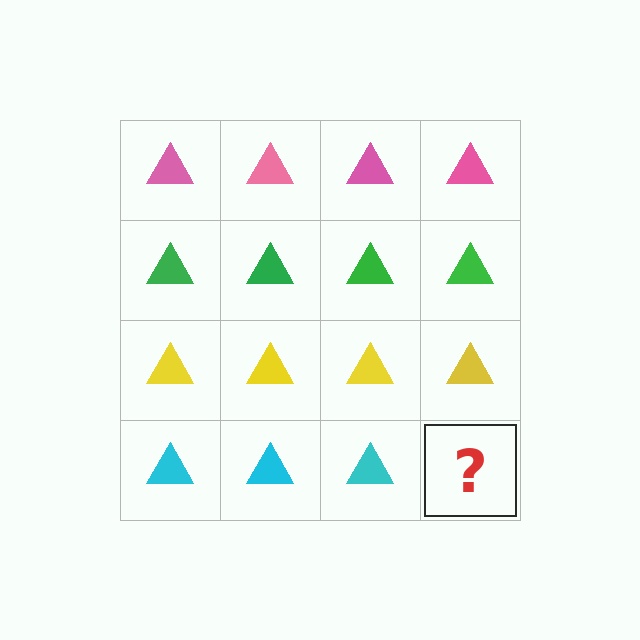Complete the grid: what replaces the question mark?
The question mark should be replaced with a cyan triangle.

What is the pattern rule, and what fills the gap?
The rule is that each row has a consistent color. The gap should be filled with a cyan triangle.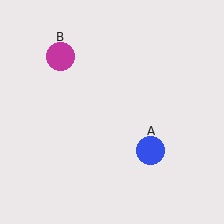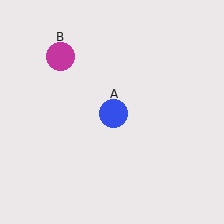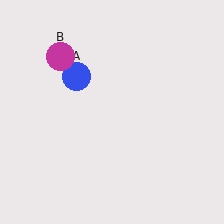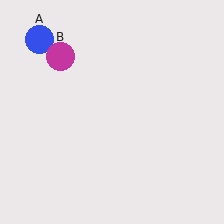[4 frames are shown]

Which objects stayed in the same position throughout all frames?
Magenta circle (object B) remained stationary.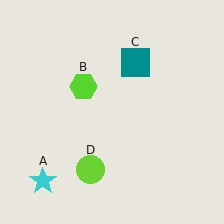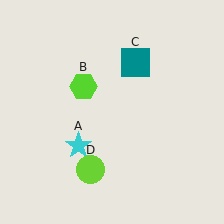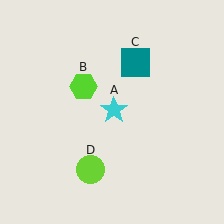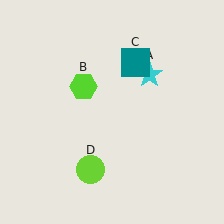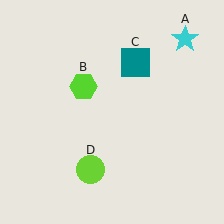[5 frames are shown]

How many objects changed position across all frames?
1 object changed position: cyan star (object A).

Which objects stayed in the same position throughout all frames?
Lime hexagon (object B) and teal square (object C) and lime circle (object D) remained stationary.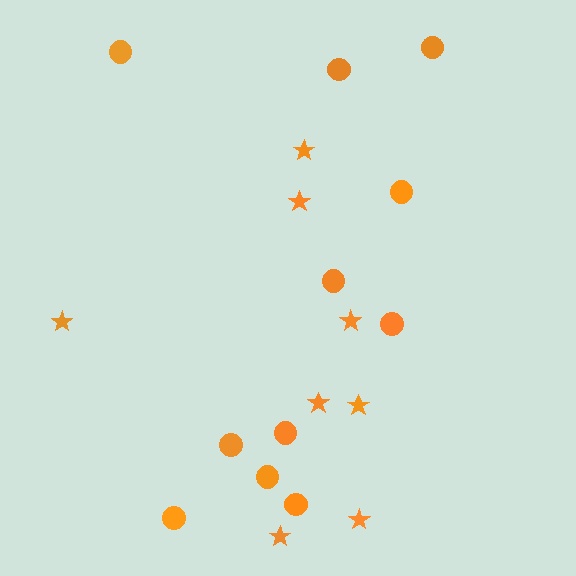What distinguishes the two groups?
There are 2 groups: one group of stars (8) and one group of circles (11).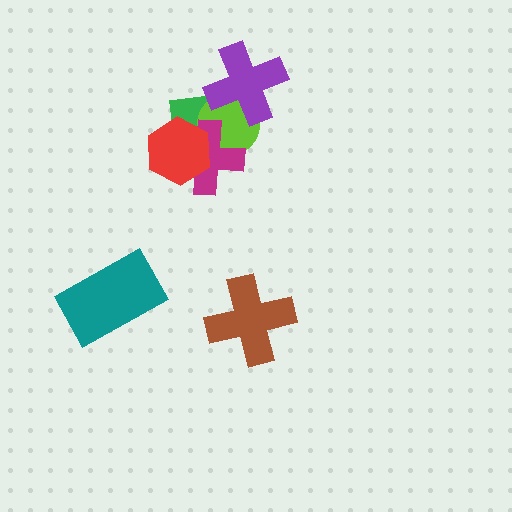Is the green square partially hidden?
Yes, it is partially covered by another shape.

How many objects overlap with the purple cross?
2 objects overlap with the purple cross.